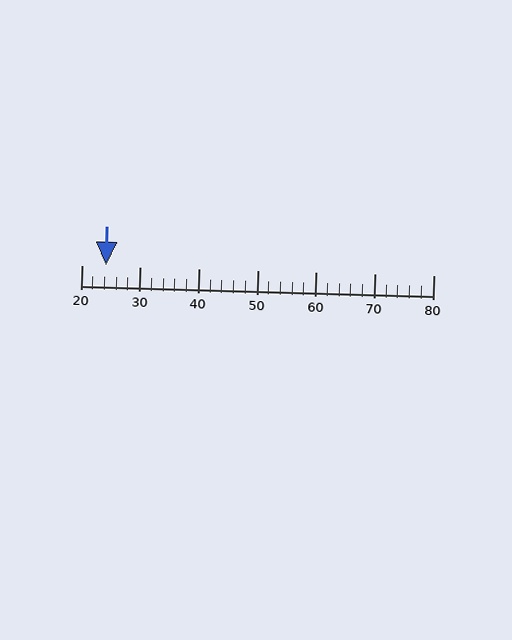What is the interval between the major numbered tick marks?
The major tick marks are spaced 10 units apart.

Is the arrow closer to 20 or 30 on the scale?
The arrow is closer to 20.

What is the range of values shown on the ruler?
The ruler shows values from 20 to 80.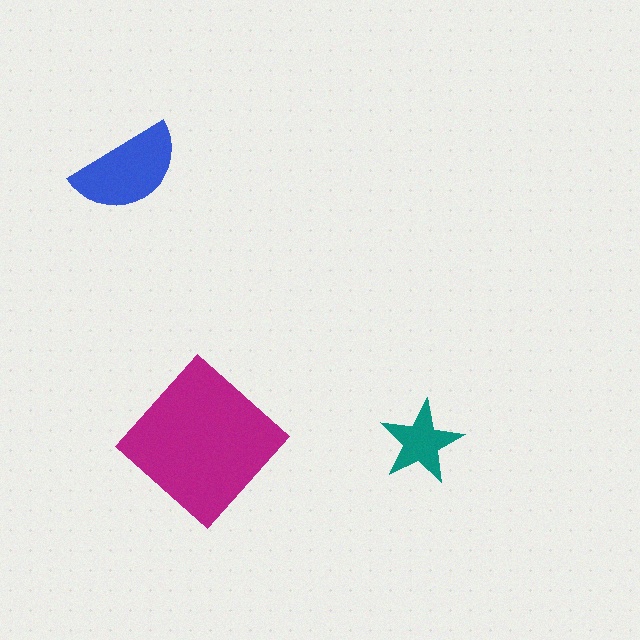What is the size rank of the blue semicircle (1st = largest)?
2nd.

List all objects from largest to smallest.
The magenta diamond, the blue semicircle, the teal star.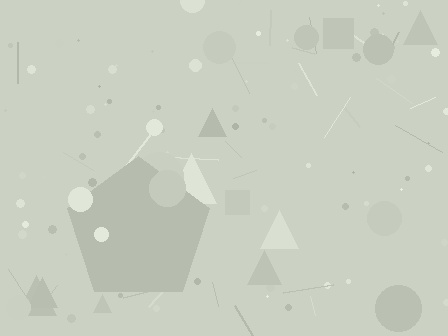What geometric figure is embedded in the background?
A pentagon is embedded in the background.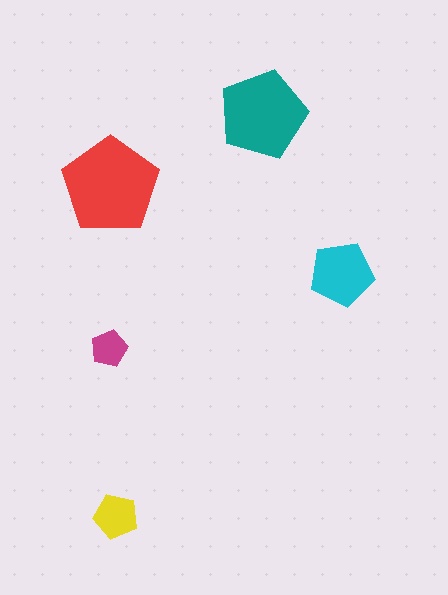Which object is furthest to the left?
The magenta pentagon is leftmost.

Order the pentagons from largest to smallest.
the red one, the teal one, the cyan one, the yellow one, the magenta one.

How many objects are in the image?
There are 5 objects in the image.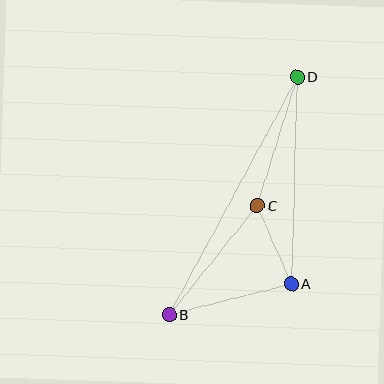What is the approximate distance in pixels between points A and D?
The distance between A and D is approximately 207 pixels.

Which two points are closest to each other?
Points A and C are closest to each other.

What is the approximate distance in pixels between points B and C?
The distance between B and C is approximately 140 pixels.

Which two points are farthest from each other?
Points B and D are farthest from each other.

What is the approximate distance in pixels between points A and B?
The distance between A and B is approximately 126 pixels.